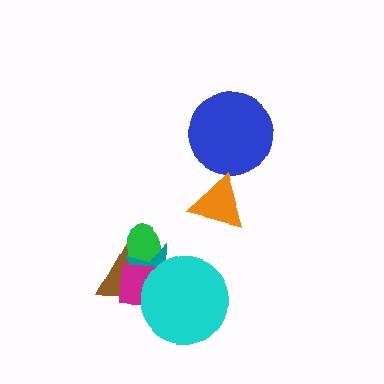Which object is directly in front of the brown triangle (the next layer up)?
The green ellipse is directly in front of the brown triangle.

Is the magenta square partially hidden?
Yes, it is partially covered by another shape.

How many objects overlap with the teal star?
4 objects overlap with the teal star.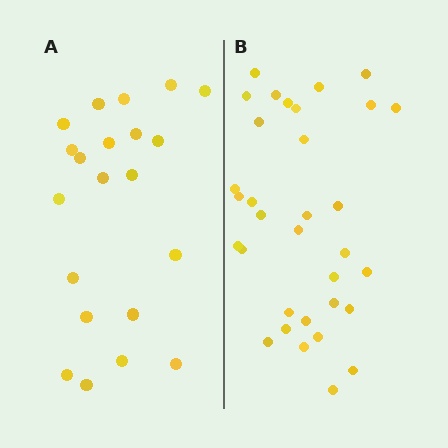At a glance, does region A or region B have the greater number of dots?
Region B (the right region) has more dots.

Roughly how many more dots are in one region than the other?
Region B has roughly 12 or so more dots than region A.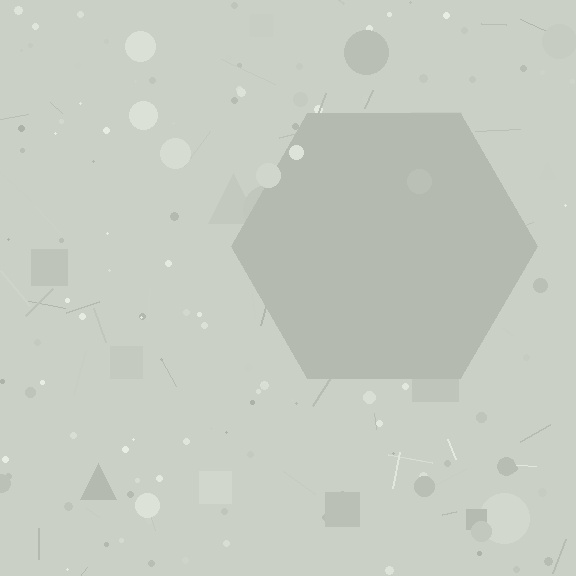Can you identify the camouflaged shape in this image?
The camouflaged shape is a hexagon.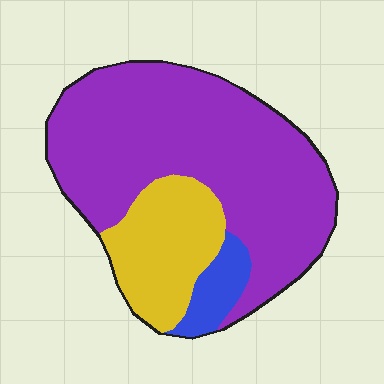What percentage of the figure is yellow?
Yellow covers around 20% of the figure.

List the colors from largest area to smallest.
From largest to smallest: purple, yellow, blue.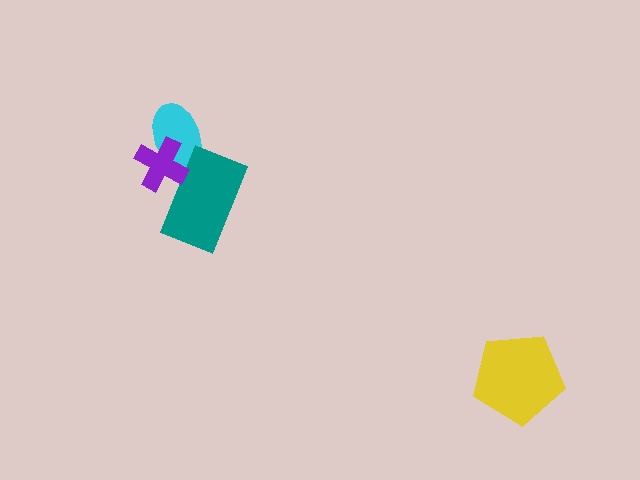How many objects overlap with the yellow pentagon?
0 objects overlap with the yellow pentagon.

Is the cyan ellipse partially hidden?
Yes, it is partially covered by another shape.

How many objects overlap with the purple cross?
2 objects overlap with the purple cross.